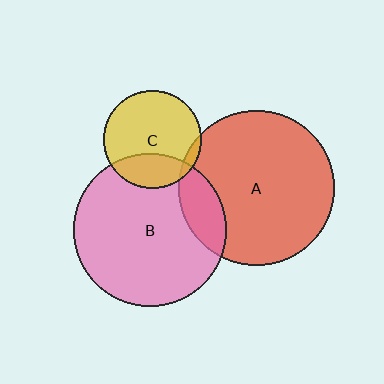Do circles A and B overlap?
Yes.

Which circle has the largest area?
Circle A (red).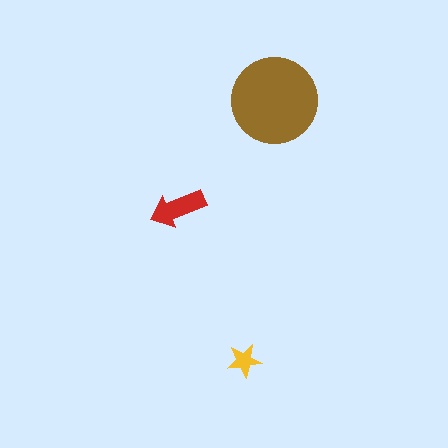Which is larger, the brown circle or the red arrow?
The brown circle.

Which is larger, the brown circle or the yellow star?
The brown circle.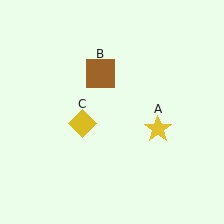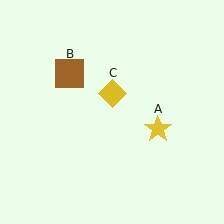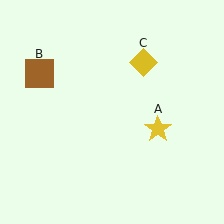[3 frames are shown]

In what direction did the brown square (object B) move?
The brown square (object B) moved left.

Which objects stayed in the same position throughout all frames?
Yellow star (object A) remained stationary.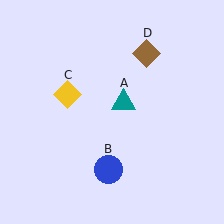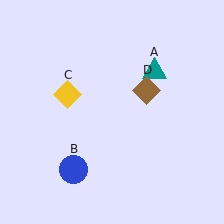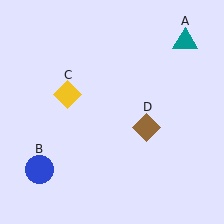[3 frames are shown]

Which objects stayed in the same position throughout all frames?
Yellow diamond (object C) remained stationary.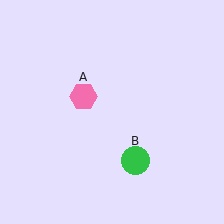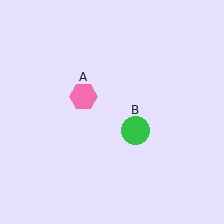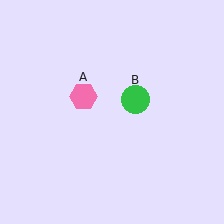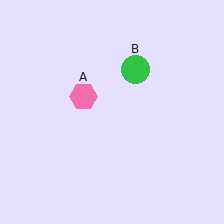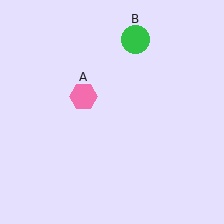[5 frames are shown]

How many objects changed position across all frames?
1 object changed position: green circle (object B).